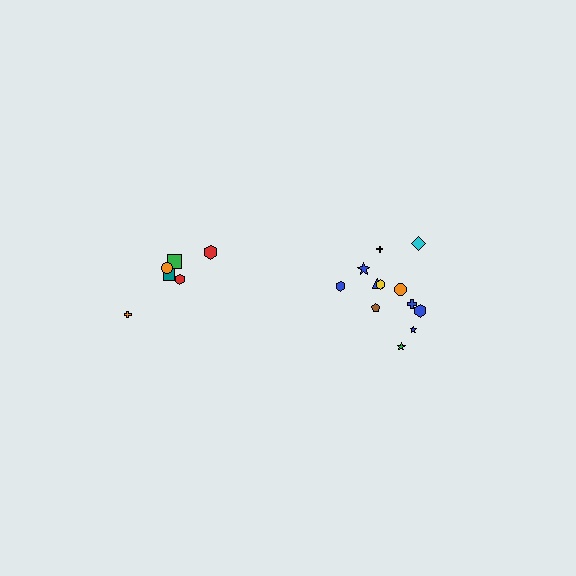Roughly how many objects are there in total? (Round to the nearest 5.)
Roughly 20 objects in total.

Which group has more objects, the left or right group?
The right group.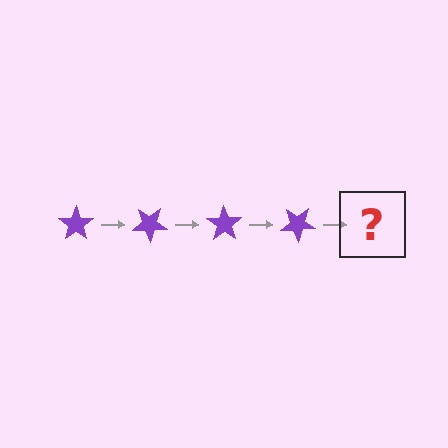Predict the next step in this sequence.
The next step is a purple star rotated 140 degrees.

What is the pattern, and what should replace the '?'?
The pattern is that the star rotates 35 degrees each step. The '?' should be a purple star rotated 140 degrees.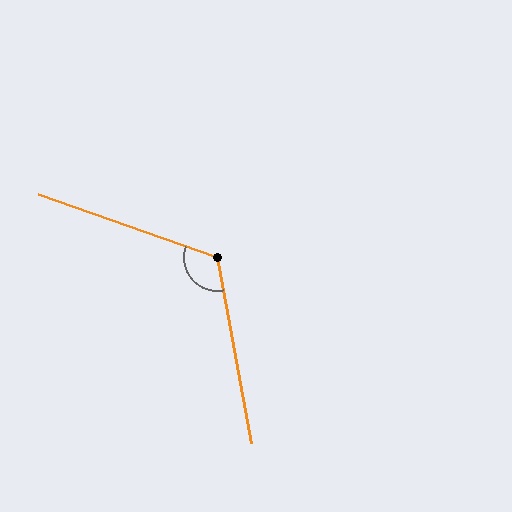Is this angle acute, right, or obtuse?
It is obtuse.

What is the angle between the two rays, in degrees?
Approximately 119 degrees.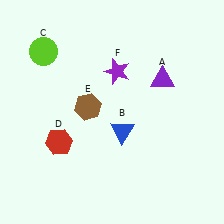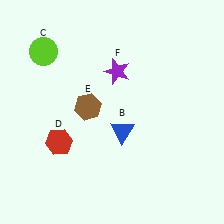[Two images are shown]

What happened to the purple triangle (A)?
The purple triangle (A) was removed in Image 2. It was in the top-right area of Image 1.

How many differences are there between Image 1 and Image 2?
There is 1 difference between the two images.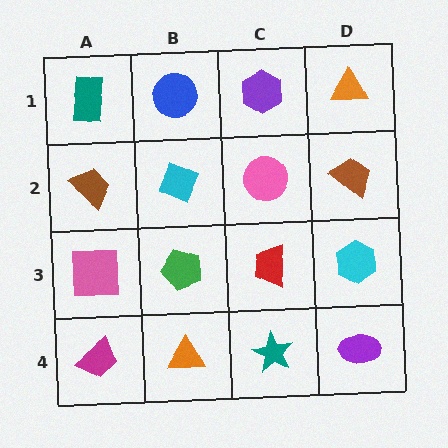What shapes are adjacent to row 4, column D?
A cyan hexagon (row 3, column D), a teal star (row 4, column C).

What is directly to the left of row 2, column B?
A brown trapezoid.